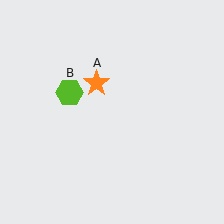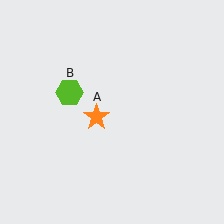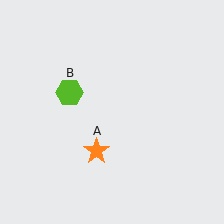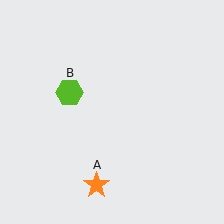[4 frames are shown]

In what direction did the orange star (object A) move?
The orange star (object A) moved down.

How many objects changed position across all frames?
1 object changed position: orange star (object A).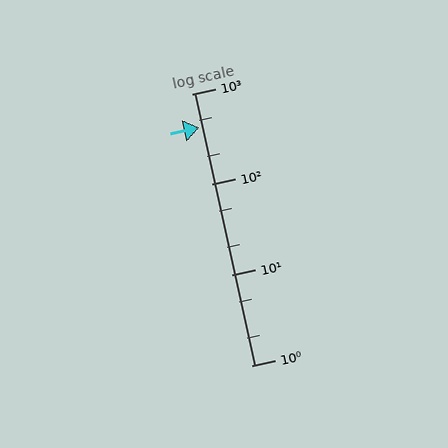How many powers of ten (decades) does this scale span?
The scale spans 3 decades, from 1 to 1000.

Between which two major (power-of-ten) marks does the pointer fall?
The pointer is between 100 and 1000.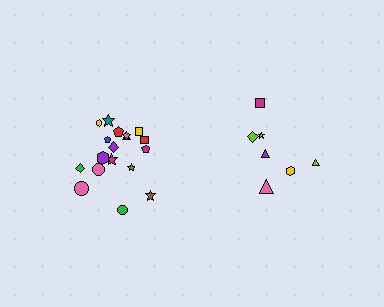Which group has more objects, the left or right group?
The left group.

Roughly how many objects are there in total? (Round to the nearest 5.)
Roughly 25 objects in total.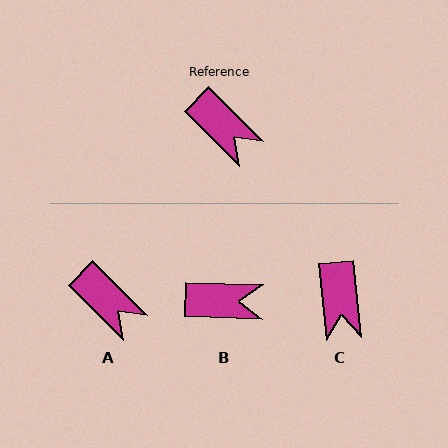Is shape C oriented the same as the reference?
No, it is off by about 39 degrees.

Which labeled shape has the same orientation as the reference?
A.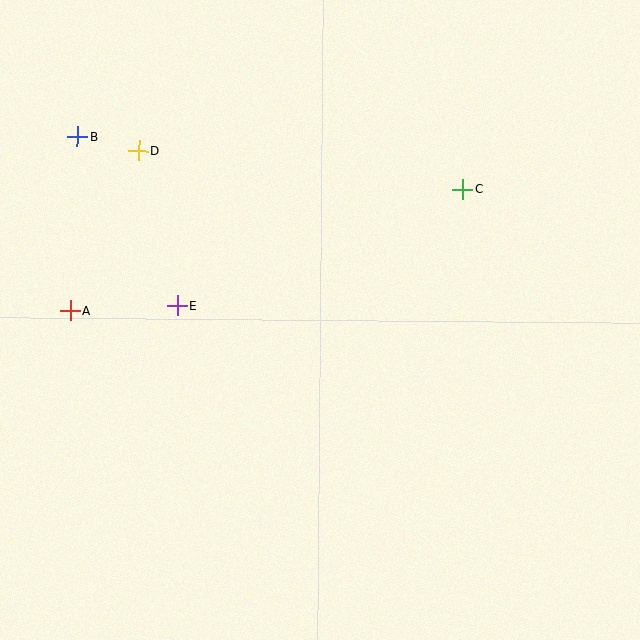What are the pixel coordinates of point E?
Point E is at (177, 306).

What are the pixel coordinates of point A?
Point A is at (70, 311).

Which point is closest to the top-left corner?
Point B is closest to the top-left corner.